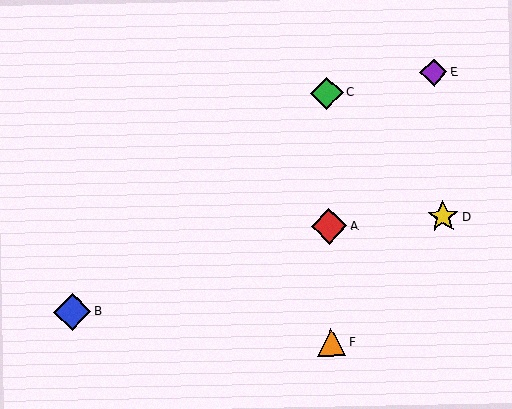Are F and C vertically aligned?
Yes, both are at x≈332.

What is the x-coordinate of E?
Object E is at x≈434.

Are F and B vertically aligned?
No, F is at x≈332 and B is at x≈72.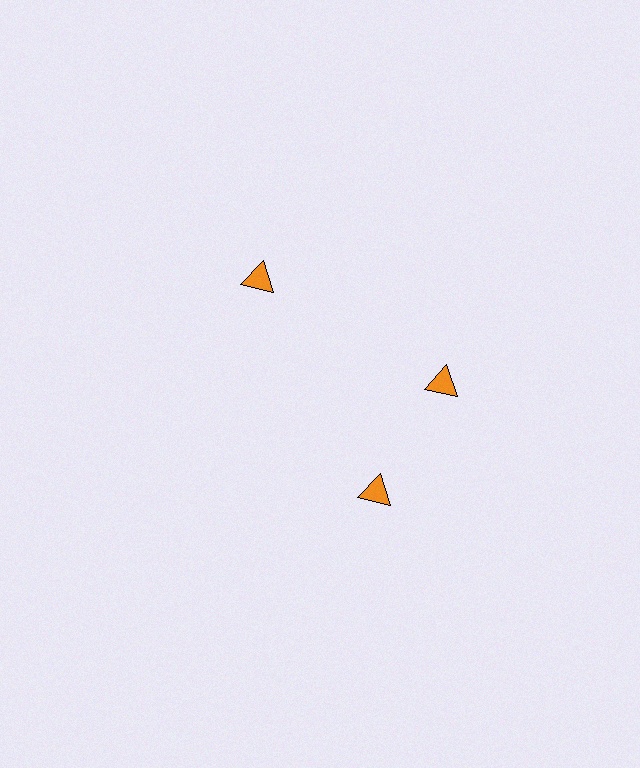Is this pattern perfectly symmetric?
No. The 3 orange triangles are arranged in a ring, but one element near the 7 o'clock position is rotated out of alignment along the ring, breaking the 3-fold rotational symmetry.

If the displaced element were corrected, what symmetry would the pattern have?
It would have 3-fold rotational symmetry — the pattern would map onto itself every 120 degrees.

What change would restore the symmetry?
The symmetry would be restored by rotating it back into even spacing with its neighbors so that all 3 triangles sit at equal angles and equal distance from the center.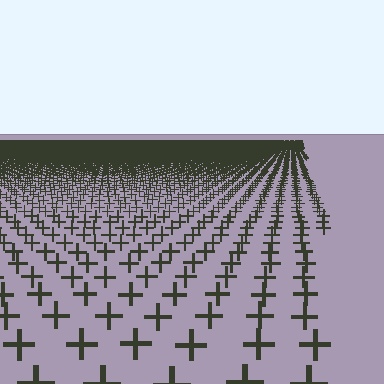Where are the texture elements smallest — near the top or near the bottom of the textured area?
Near the top.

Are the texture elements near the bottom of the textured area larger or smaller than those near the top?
Larger. Near the bottom, elements are closer to the viewer and appear at a bigger on-screen size.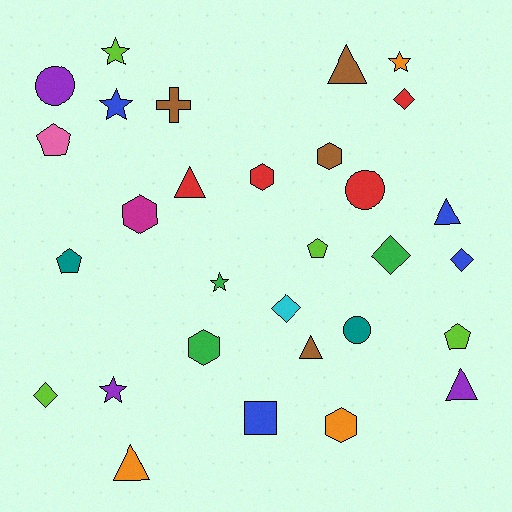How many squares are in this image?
There is 1 square.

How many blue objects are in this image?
There are 4 blue objects.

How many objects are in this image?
There are 30 objects.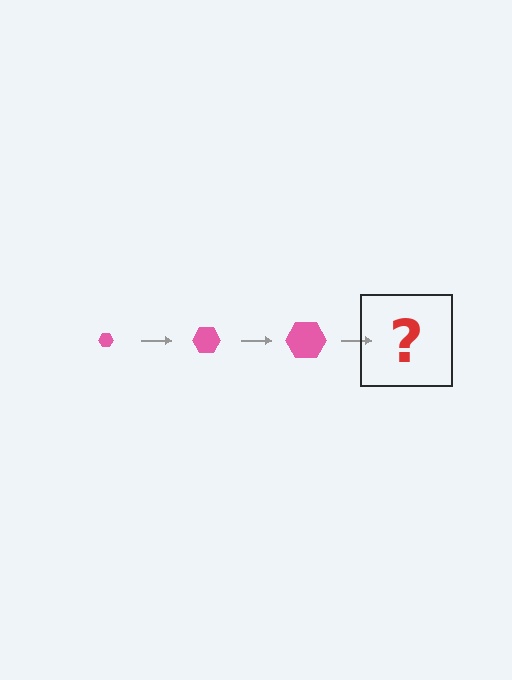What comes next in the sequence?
The next element should be a pink hexagon, larger than the previous one.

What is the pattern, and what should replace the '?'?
The pattern is that the hexagon gets progressively larger each step. The '?' should be a pink hexagon, larger than the previous one.